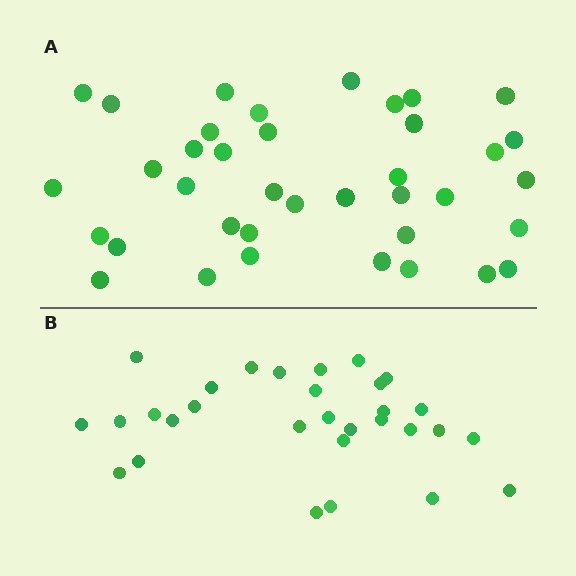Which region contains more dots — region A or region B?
Region A (the top region) has more dots.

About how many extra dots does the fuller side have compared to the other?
Region A has roughly 8 or so more dots than region B.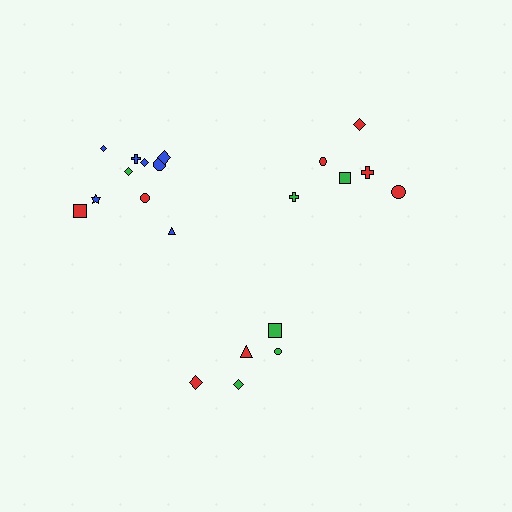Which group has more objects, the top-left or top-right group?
The top-left group.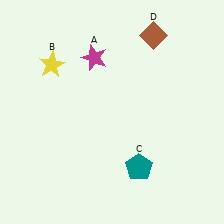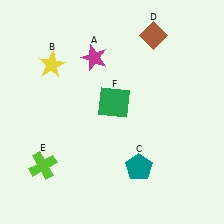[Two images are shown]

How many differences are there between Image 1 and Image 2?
There are 2 differences between the two images.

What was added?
A lime cross (E), a green square (F) were added in Image 2.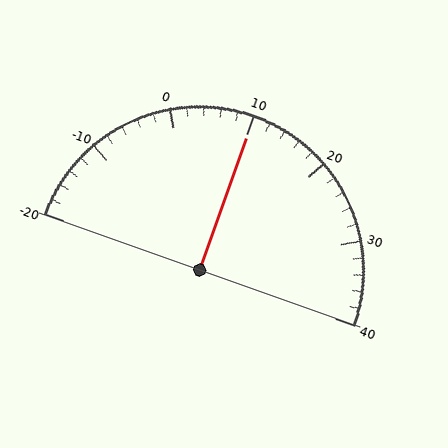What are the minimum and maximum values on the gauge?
The gauge ranges from -20 to 40.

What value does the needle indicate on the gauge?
The needle indicates approximately 10.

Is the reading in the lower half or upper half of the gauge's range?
The reading is in the upper half of the range (-20 to 40).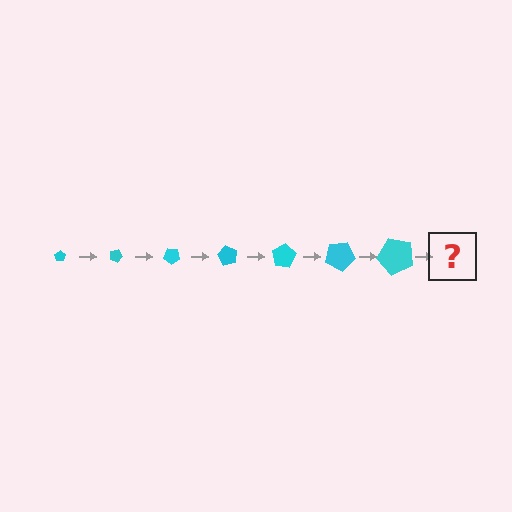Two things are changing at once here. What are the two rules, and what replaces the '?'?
The two rules are that the pentagon grows larger each step and it rotates 20 degrees each step. The '?' should be a pentagon, larger than the previous one and rotated 140 degrees from the start.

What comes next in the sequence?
The next element should be a pentagon, larger than the previous one and rotated 140 degrees from the start.